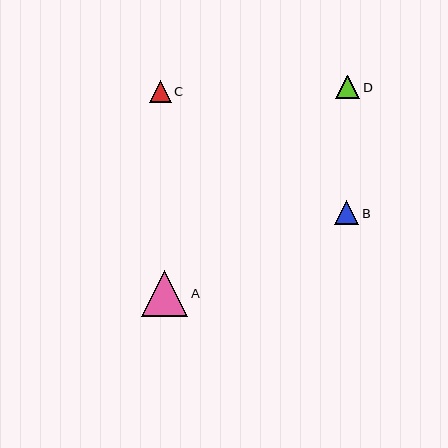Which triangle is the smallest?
Triangle C is the smallest with a size of approximately 22 pixels.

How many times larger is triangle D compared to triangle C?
Triangle D is approximately 1.1 times the size of triangle C.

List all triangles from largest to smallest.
From largest to smallest: A, B, D, C.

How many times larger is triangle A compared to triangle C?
Triangle A is approximately 2.2 times the size of triangle C.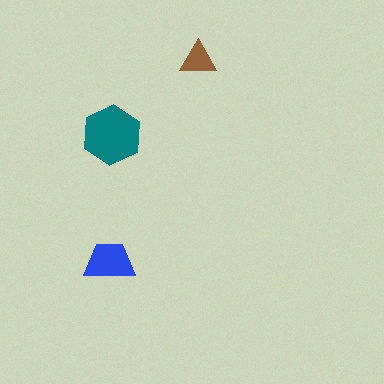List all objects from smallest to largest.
The brown triangle, the blue trapezoid, the teal hexagon.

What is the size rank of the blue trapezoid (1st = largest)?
2nd.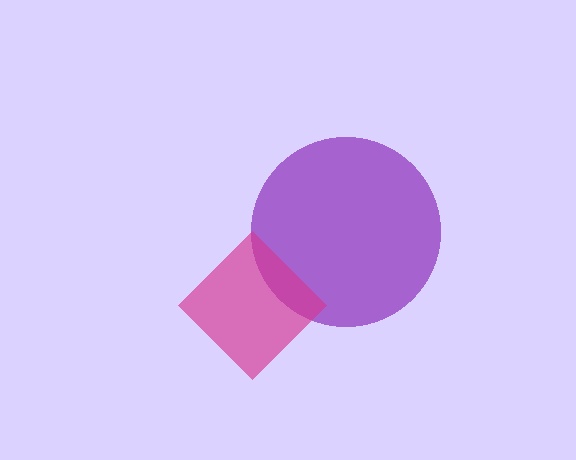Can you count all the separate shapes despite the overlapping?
Yes, there are 2 separate shapes.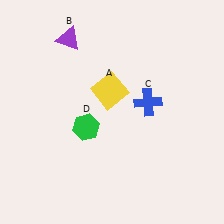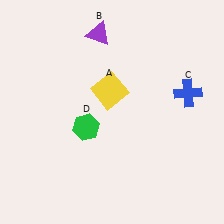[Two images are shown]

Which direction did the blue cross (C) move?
The blue cross (C) moved right.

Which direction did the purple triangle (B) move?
The purple triangle (B) moved right.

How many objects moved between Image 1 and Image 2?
2 objects moved between the two images.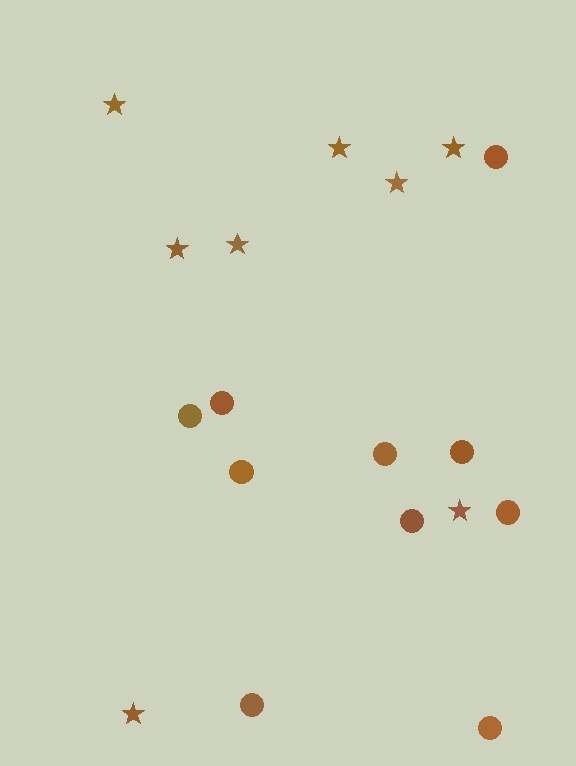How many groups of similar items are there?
There are 2 groups: one group of stars (8) and one group of circles (10).